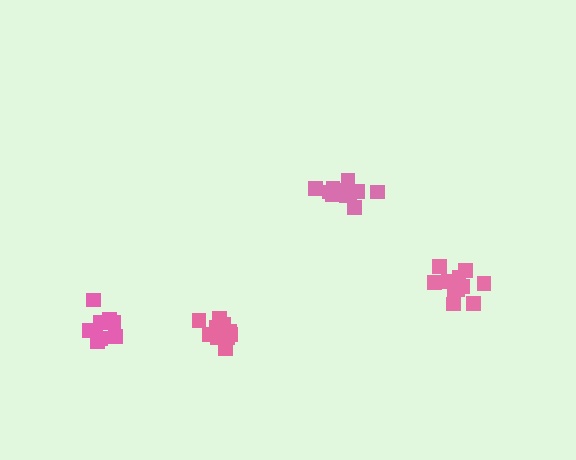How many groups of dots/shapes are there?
There are 4 groups.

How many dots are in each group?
Group 1: 13 dots, Group 2: 9 dots, Group 3: 11 dots, Group 4: 12 dots (45 total).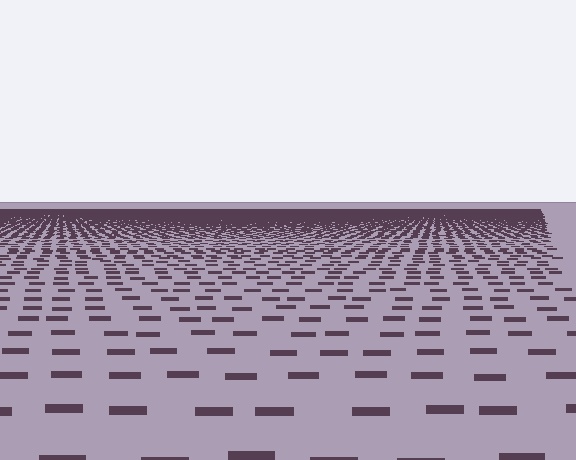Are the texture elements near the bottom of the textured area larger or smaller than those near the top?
Larger. Near the bottom, elements are closer to the viewer and appear at a bigger on-screen size.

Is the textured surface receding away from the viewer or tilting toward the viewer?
The surface is receding away from the viewer. Texture elements get smaller and denser toward the top.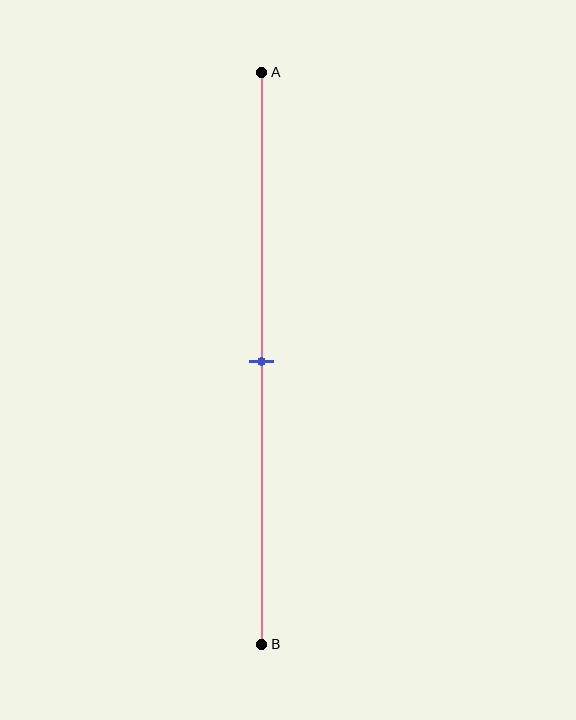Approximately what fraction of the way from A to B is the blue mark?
The blue mark is approximately 50% of the way from A to B.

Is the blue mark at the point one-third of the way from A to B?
No, the mark is at about 50% from A, not at the 33% one-third point.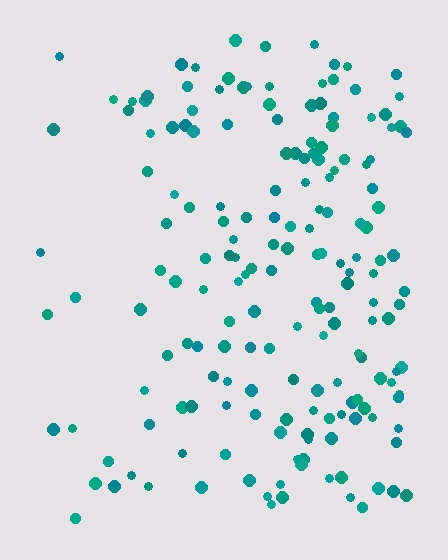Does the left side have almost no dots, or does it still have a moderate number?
Still a moderate number, just noticeably fewer than the right.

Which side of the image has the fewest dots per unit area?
The left.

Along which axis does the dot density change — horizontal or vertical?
Horizontal.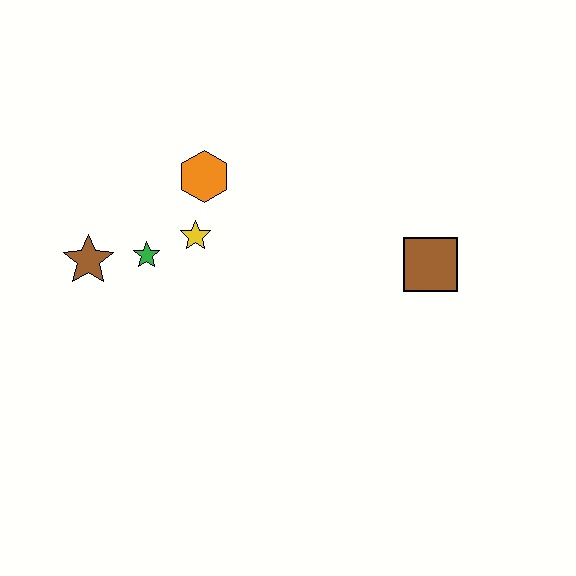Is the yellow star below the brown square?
No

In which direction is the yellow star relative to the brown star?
The yellow star is to the right of the brown star.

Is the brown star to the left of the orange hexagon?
Yes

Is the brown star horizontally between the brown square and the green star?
No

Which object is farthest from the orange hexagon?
The brown square is farthest from the orange hexagon.